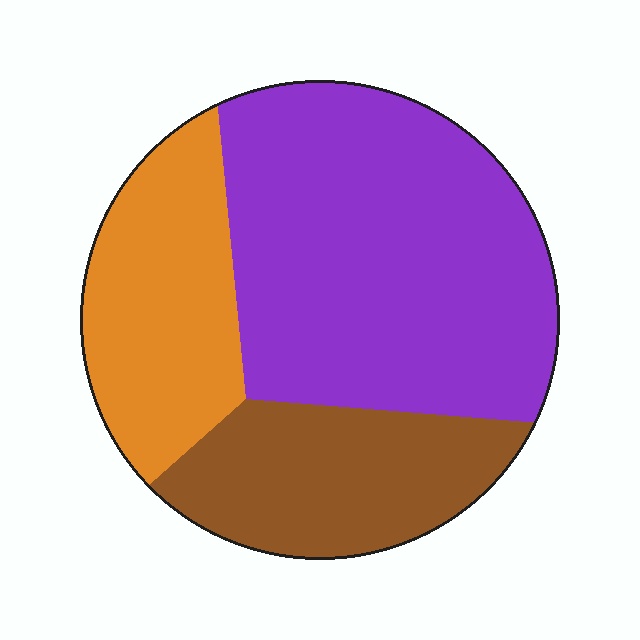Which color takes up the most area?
Purple, at roughly 55%.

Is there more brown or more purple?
Purple.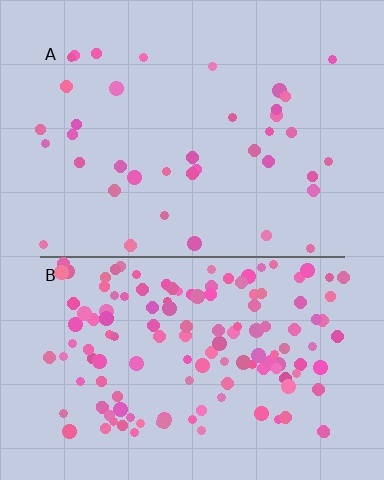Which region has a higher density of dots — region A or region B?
B (the bottom).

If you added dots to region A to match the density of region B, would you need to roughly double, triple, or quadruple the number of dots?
Approximately quadruple.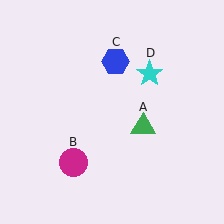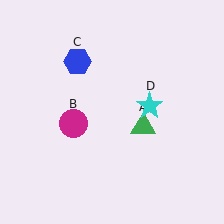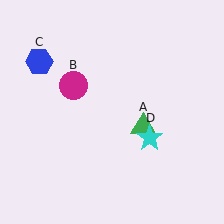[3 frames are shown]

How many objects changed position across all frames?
3 objects changed position: magenta circle (object B), blue hexagon (object C), cyan star (object D).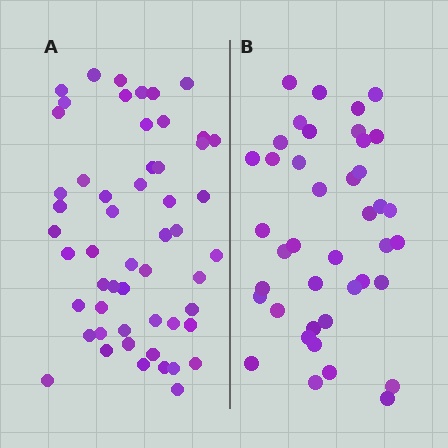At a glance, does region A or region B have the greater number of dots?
Region A (the left region) has more dots.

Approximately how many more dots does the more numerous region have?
Region A has approximately 15 more dots than region B.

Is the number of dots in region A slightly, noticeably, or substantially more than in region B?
Region A has noticeably more, but not dramatically so. The ratio is roughly 1.3 to 1.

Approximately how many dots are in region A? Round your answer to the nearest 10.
About 50 dots. (The exact count is 54, which rounds to 50.)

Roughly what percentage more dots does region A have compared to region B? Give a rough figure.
About 30% more.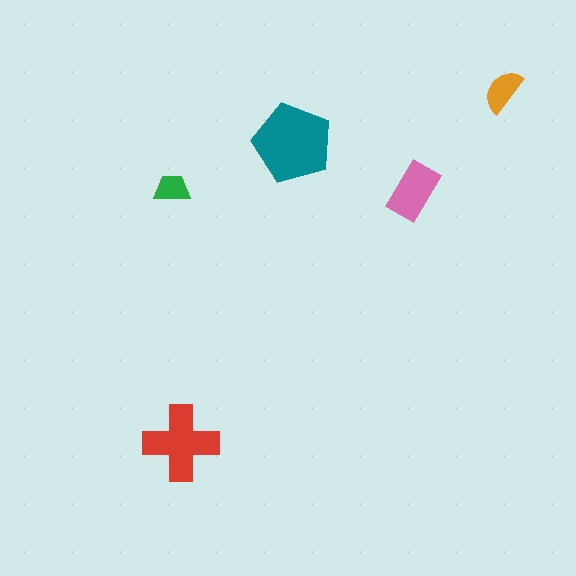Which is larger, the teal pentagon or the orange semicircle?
The teal pentagon.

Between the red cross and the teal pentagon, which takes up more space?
The teal pentagon.